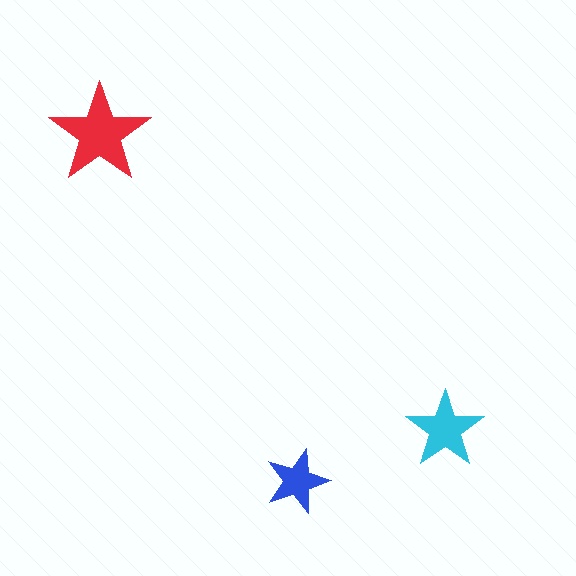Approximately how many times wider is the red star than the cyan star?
About 1.5 times wider.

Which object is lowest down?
The blue star is bottommost.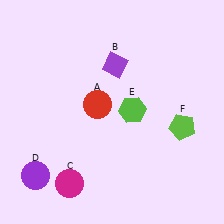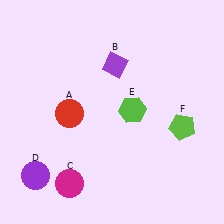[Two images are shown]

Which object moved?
The red circle (A) moved left.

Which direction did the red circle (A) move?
The red circle (A) moved left.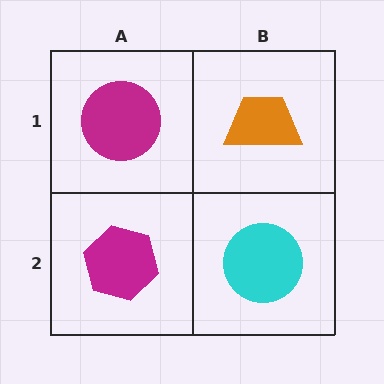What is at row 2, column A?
A magenta hexagon.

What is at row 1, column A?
A magenta circle.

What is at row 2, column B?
A cyan circle.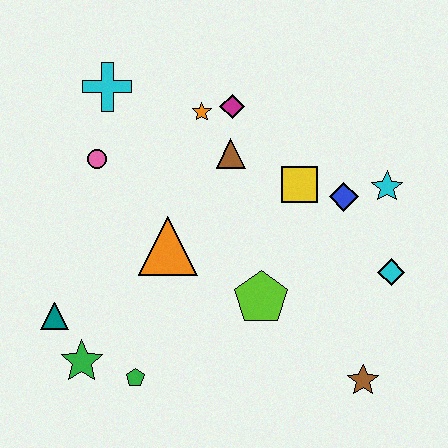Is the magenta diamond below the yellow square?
No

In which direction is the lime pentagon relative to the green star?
The lime pentagon is to the right of the green star.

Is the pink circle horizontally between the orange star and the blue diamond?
No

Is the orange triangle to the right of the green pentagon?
Yes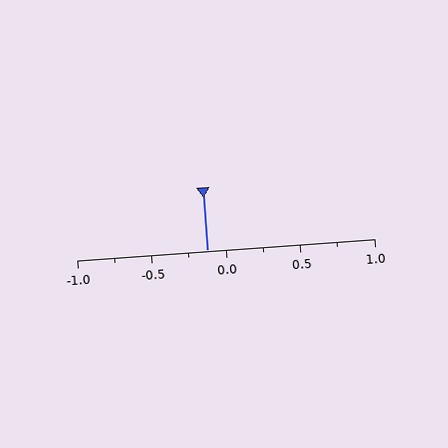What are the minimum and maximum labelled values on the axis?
The axis runs from -1.0 to 1.0.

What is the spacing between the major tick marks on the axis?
The major ticks are spaced 0.5 apart.